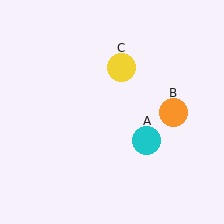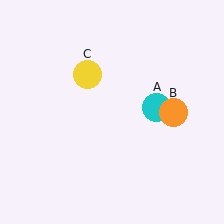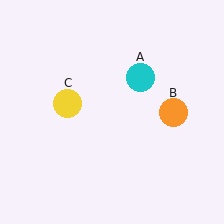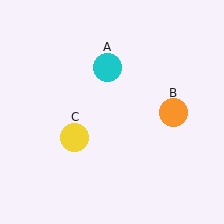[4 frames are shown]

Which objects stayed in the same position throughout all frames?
Orange circle (object B) remained stationary.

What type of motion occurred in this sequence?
The cyan circle (object A), yellow circle (object C) rotated counterclockwise around the center of the scene.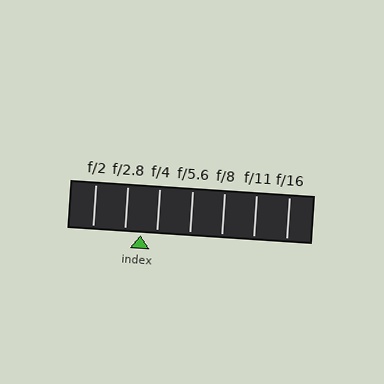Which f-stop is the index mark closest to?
The index mark is closest to f/4.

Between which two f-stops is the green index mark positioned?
The index mark is between f/2.8 and f/4.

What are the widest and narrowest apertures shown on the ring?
The widest aperture shown is f/2 and the narrowest is f/16.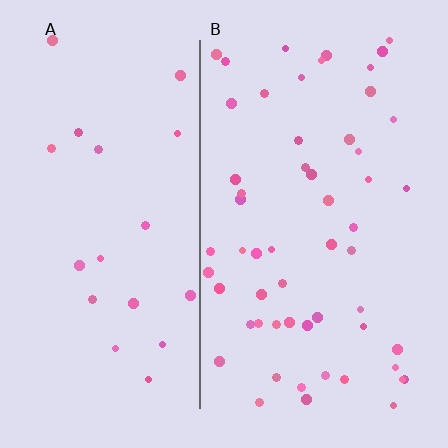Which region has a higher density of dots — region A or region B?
B (the right).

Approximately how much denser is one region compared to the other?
Approximately 2.8× — region B over region A.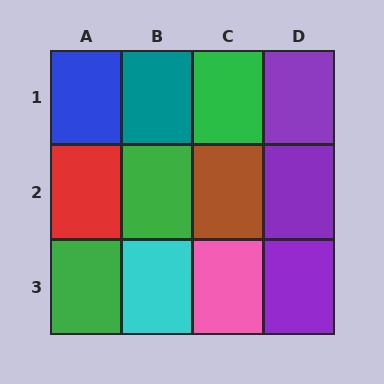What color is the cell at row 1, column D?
Purple.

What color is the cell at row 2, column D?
Purple.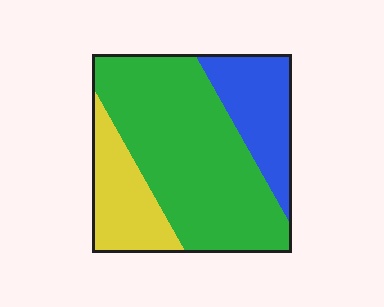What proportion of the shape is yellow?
Yellow takes up less than a quarter of the shape.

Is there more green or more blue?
Green.